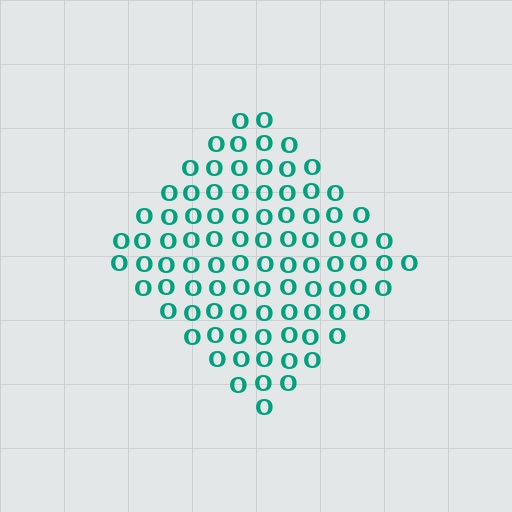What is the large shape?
The large shape is a diamond.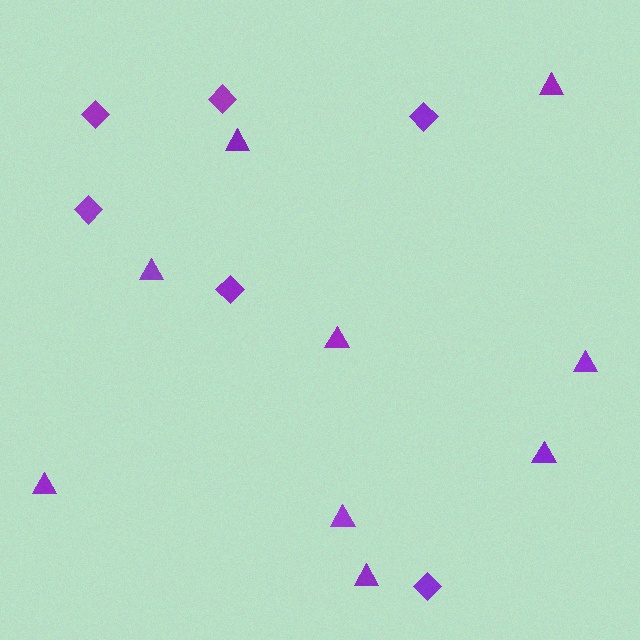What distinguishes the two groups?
There are 2 groups: one group of triangles (9) and one group of diamonds (6).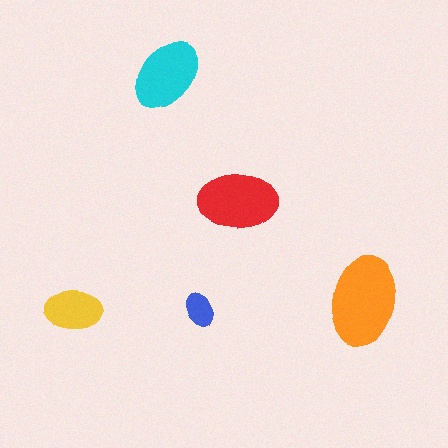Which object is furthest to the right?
The orange ellipse is rightmost.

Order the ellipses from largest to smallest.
the orange one, the red one, the cyan one, the yellow one, the blue one.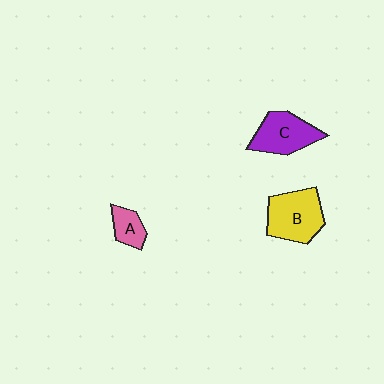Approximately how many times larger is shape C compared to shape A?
Approximately 2.0 times.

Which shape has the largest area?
Shape B (yellow).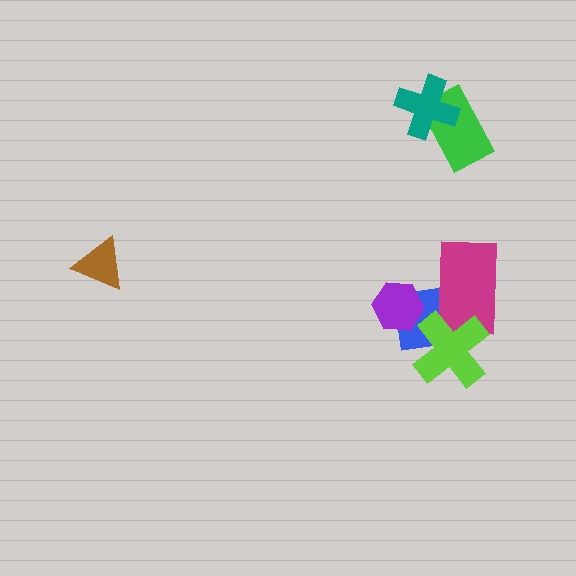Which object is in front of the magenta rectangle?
The lime cross is in front of the magenta rectangle.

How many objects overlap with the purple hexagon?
1 object overlaps with the purple hexagon.